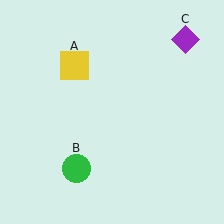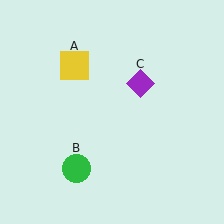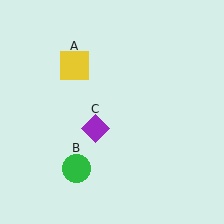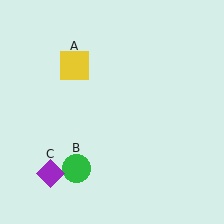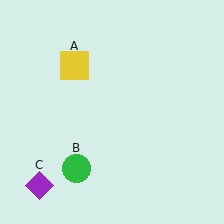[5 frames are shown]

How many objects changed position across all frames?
1 object changed position: purple diamond (object C).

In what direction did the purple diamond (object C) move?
The purple diamond (object C) moved down and to the left.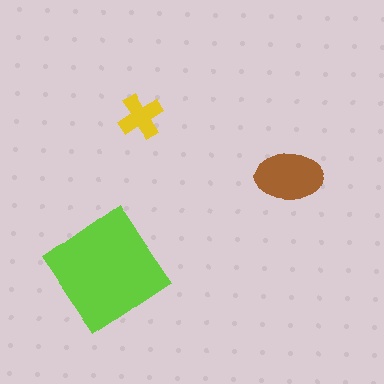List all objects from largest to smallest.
The lime diamond, the brown ellipse, the yellow cross.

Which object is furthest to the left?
The lime diamond is leftmost.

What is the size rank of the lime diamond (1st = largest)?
1st.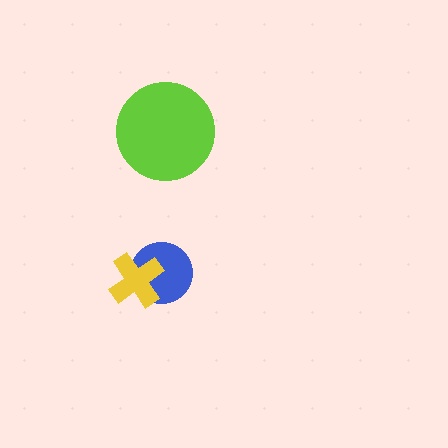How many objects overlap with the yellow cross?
1 object overlaps with the yellow cross.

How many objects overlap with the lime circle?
0 objects overlap with the lime circle.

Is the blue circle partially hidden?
Yes, it is partially covered by another shape.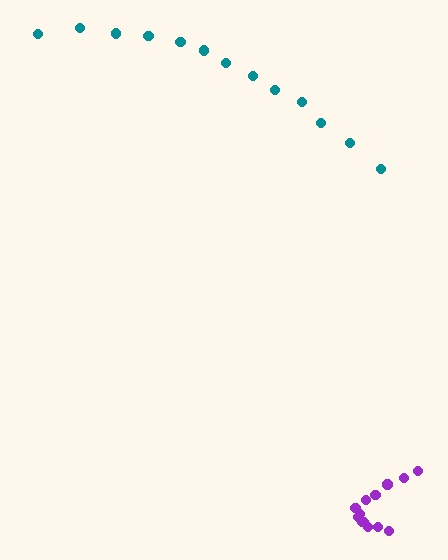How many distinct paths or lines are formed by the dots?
There are 2 distinct paths.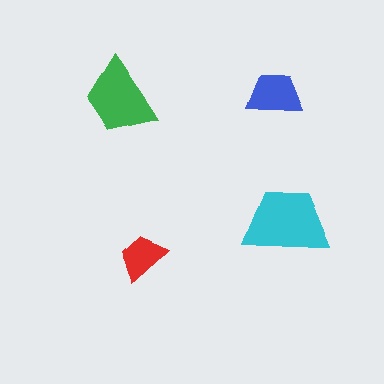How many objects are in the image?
There are 4 objects in the image.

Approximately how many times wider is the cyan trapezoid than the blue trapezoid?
About 1.5 times wider.